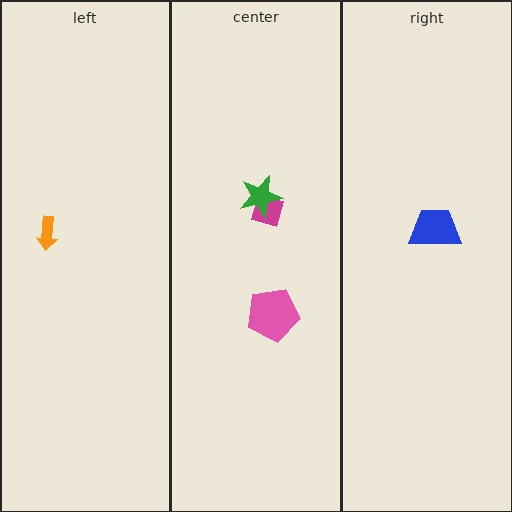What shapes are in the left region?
The orange arrow.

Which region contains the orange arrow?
The left region.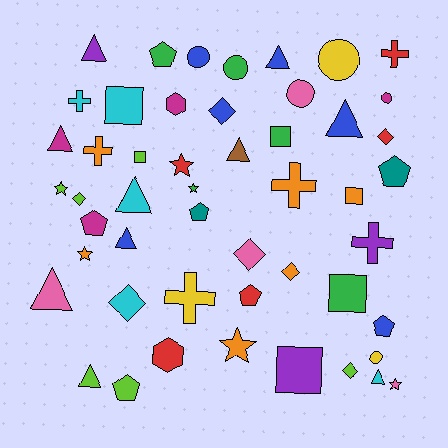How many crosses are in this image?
There are 6 crosses.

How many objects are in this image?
There are 50 objects.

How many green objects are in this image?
There are 5 green objects.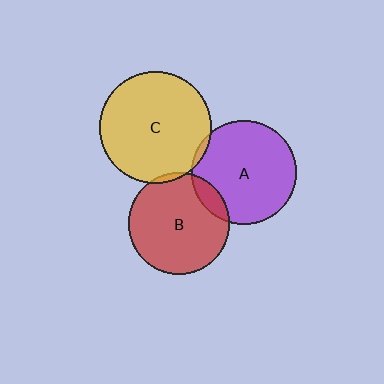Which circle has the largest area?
Circle C (yellow).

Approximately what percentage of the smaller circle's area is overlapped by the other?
Approximately 5%.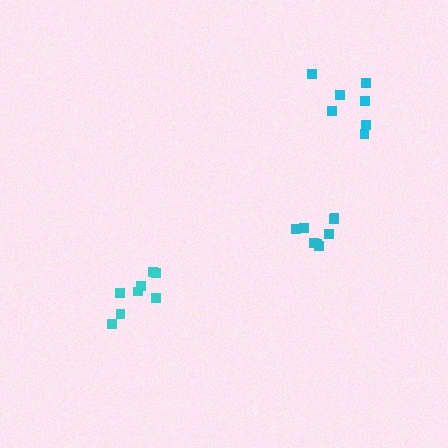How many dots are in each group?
Group 1: 7 dots, Group 2: 8 dots, Group 3: 8 dots (23 total).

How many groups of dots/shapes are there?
There are 3 groups.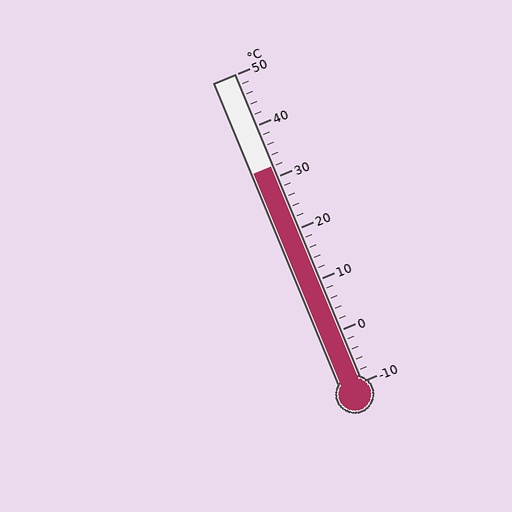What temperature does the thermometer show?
The thermometer shows approximately 32°C.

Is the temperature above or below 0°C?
The temperature is above 0°C.